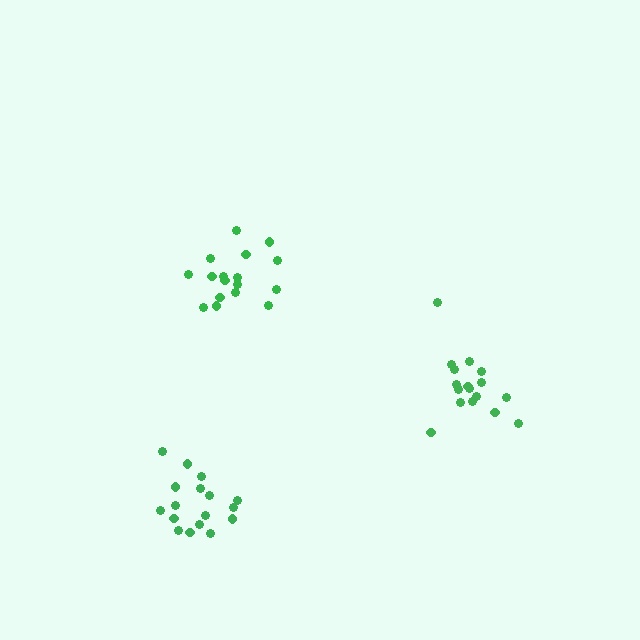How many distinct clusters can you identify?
There are 3 distinct clusters.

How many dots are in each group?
Group 1: 17 dots, Group 2: 17 dots, Group 3: 17 dots (51 total).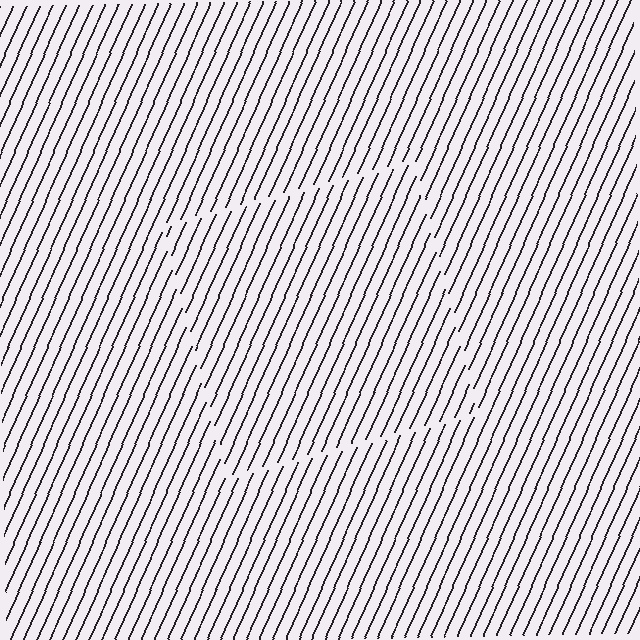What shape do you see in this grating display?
An illusory square. The interior of the shape contains the same grating, shifted by half a period — the contour is defined by the phase discontinuity where line-ends from the inner and outer gratings abut.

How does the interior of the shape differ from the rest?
The interior of the shape contains the same grating, shifted by half a period — the contour is defined by the phase discontinuity where line-ends from the inner and outer gratings abut.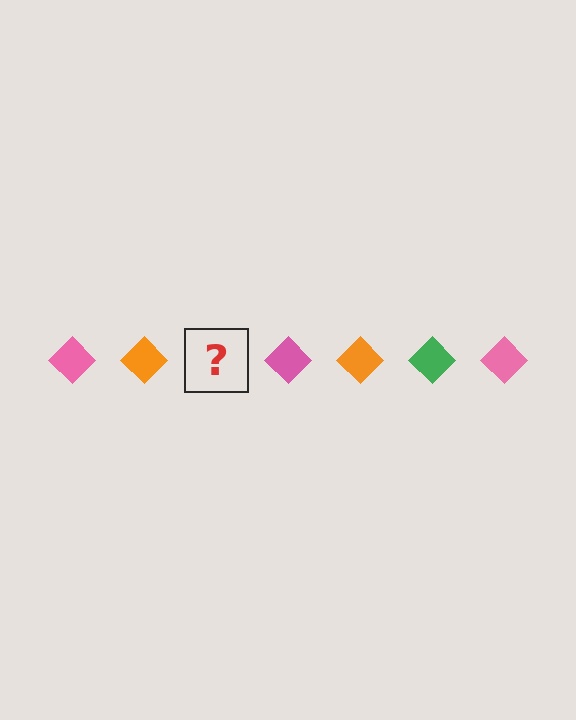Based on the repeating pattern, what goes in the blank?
The blank should be a green diamond.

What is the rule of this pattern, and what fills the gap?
The rule is that the pattern cycles through pink, orange, green diamonds. The gap should be filled with a green diamond.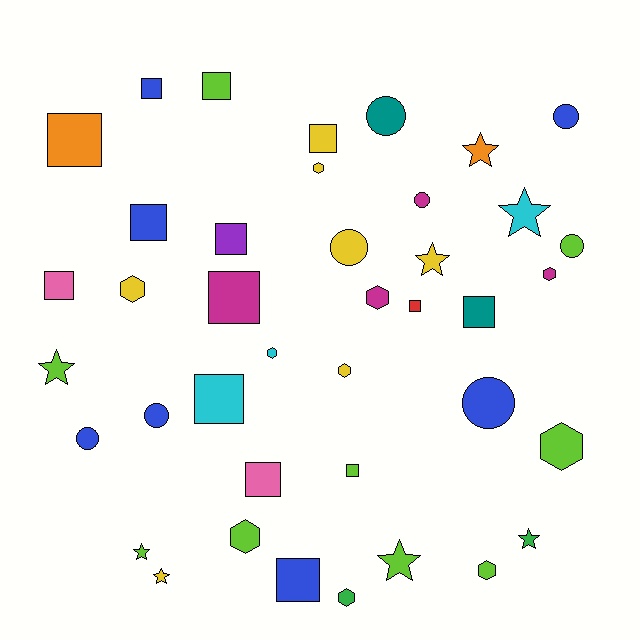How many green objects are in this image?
There are 2 green objects.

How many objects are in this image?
There are 40 objects.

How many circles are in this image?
There are 8 circles.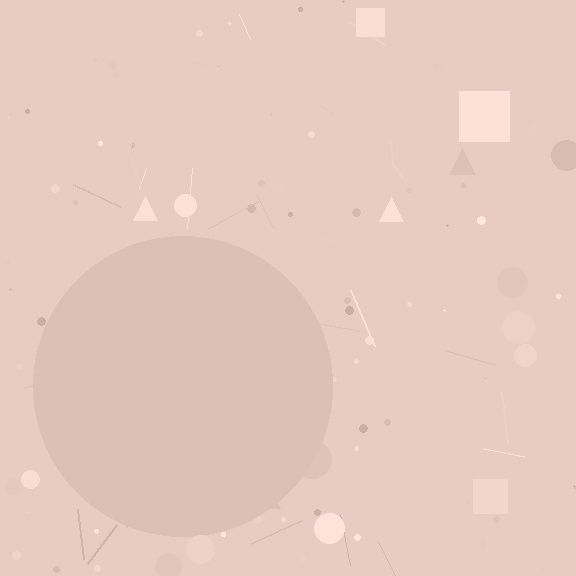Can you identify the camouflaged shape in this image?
The camouflaged shape is a circle.